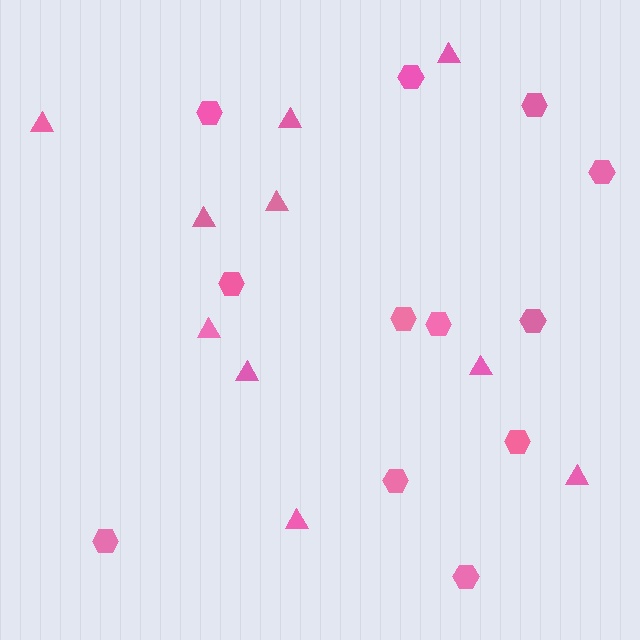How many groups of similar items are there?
There are 2 groups: one group of hexagons (12) and one group of triangles (10).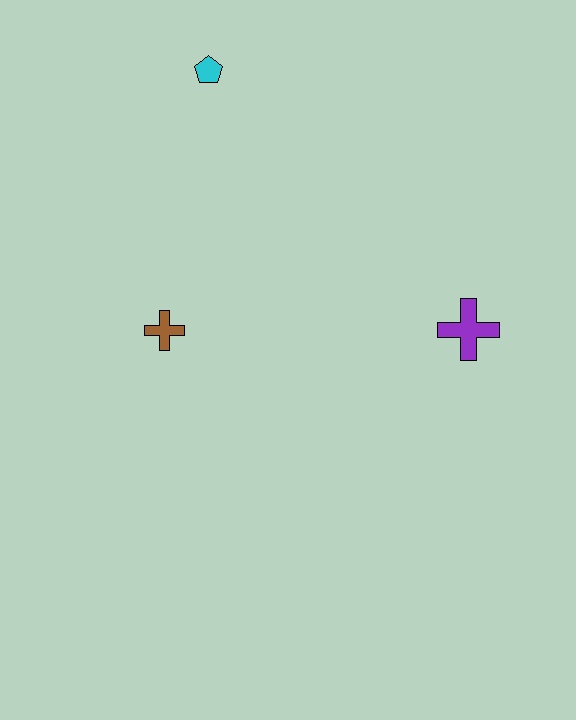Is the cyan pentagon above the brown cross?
Yes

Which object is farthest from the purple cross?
The cyan pentagon is farthest from the purple cross.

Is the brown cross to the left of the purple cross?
Yes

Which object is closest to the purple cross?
The brown cross is closest to the purple cross.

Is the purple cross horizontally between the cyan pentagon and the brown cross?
No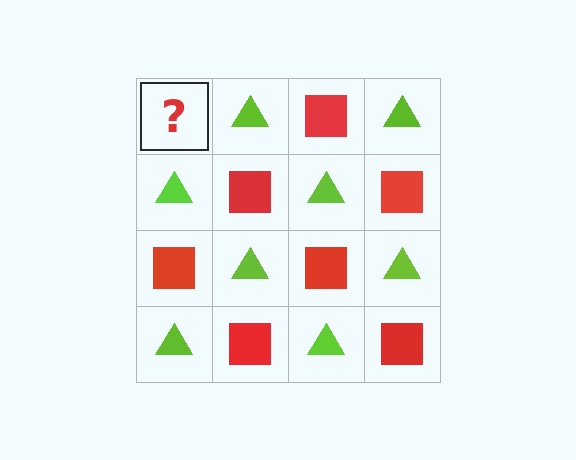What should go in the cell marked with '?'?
The missing cell should contain a red square.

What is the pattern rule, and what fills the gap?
The rule is that it alternates red square and lime triangle in a checkerboard pattern. The gap should be filled with a red square.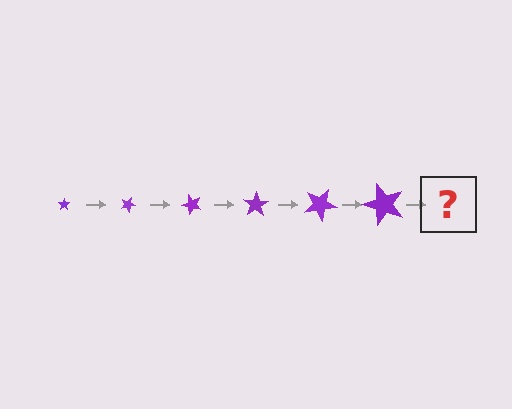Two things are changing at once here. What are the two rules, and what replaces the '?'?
The two rules are that the star grows larger each step and it rotates 25 degrees each step. The '?' should be a star, larger than the previous one and rotated 150 degrees from the start.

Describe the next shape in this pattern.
It should be a star, larger than the previous one and rotated 150 degrees from the start.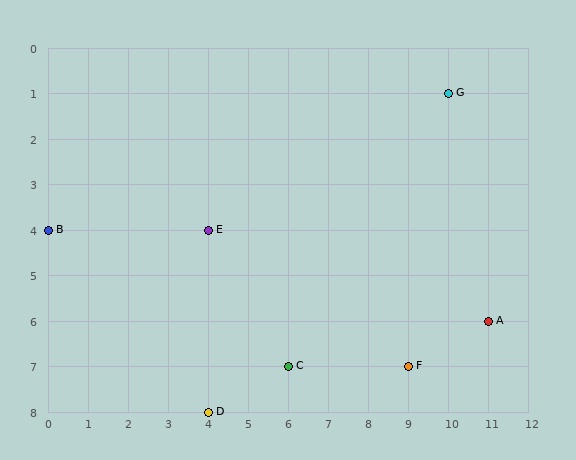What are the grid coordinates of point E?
Point E is at grid coordinates (4, 4).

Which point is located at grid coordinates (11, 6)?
Point A is at (11, 6).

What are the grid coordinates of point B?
Point B is at grid coordinates (0, 4).